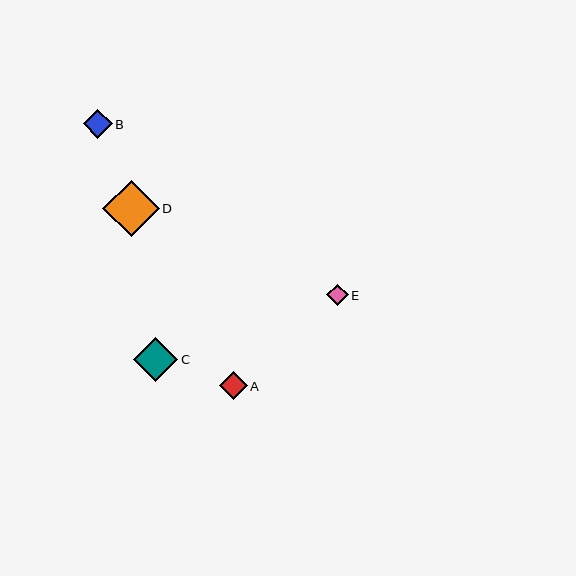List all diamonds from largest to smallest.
From largest to smallest: D, C, B, A, E.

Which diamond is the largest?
Diamond D is the largest with a size of approximately 57 pixels.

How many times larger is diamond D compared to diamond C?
Diamond D is approximately 1.3 times the size of diamond C.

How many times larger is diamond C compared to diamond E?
Diamond C is approximately 2.1 times the size of diamond E.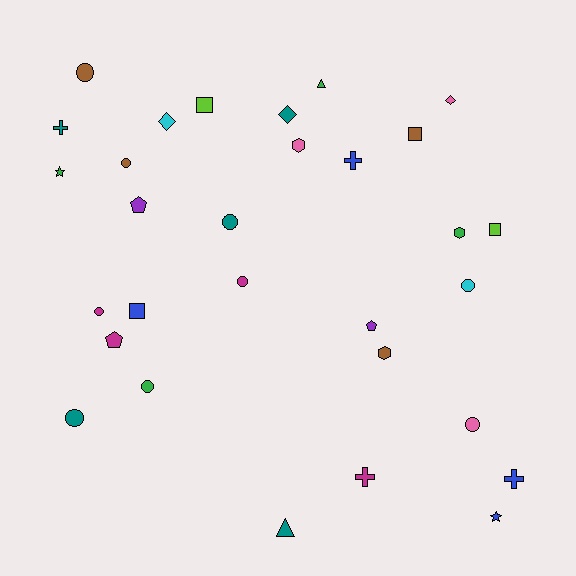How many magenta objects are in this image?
There are 4 magenta objects.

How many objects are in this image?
There are 30 objects.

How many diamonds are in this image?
There are 3 diamonds.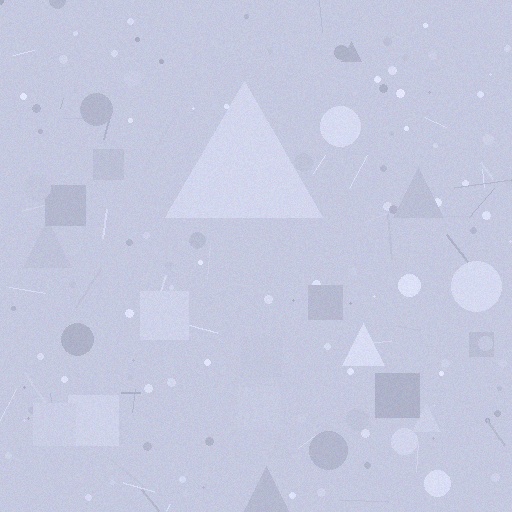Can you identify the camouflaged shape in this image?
The camouflaged shape is a triangle.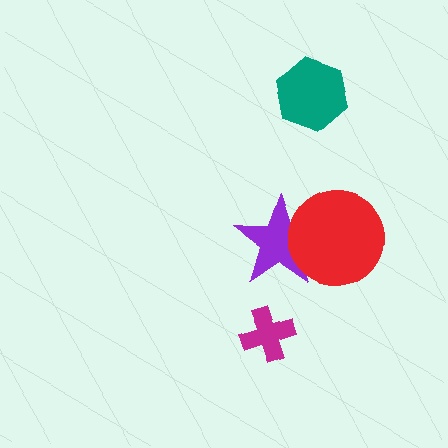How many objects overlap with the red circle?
1 object overlaps with the red circle.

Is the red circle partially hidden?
No, no other shape covers it.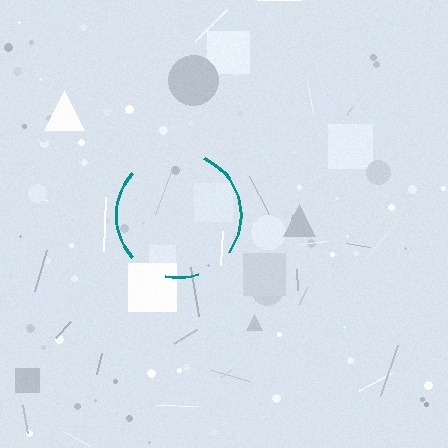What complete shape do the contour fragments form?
The contour fragments form a circle.